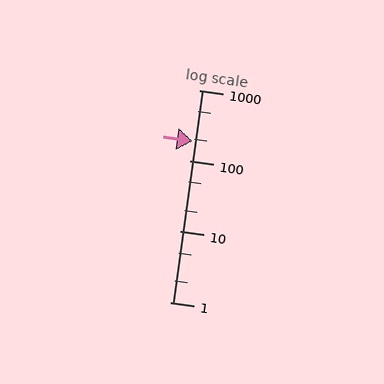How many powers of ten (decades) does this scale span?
The scale spans 3 decades, from 1 to 1000.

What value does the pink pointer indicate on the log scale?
The pointer indicates approximately 190.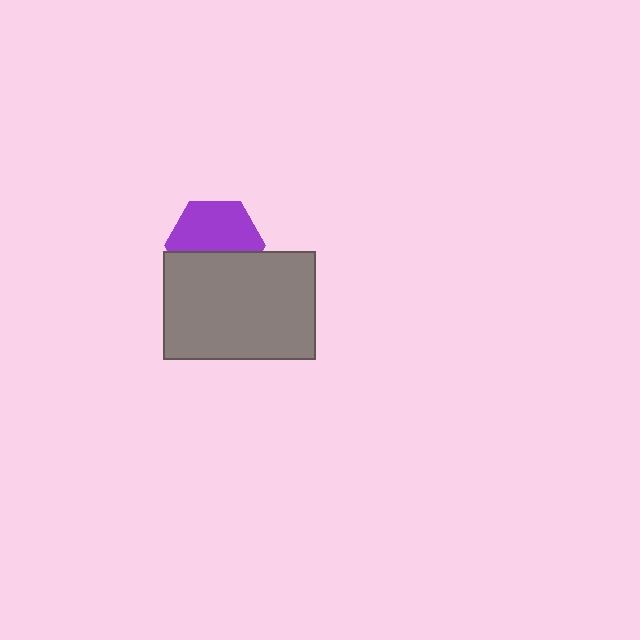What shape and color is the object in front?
The object in front is a gray rectangle.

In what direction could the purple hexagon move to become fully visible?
The purple hexagon could move up. That would shift it out from behind the gray rectangle entirely.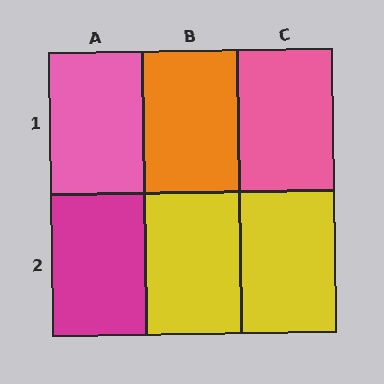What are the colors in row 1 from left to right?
Pink, orange, pink.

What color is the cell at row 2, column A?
Magenta.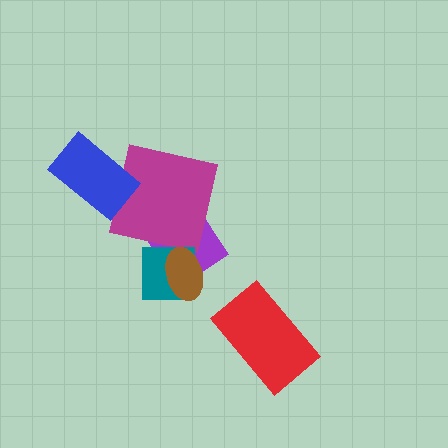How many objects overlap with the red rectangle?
0 objects overlap with the red rectangle.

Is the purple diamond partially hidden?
Yes, it is partially covered by another shape.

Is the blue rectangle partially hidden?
No, no other shape covers it.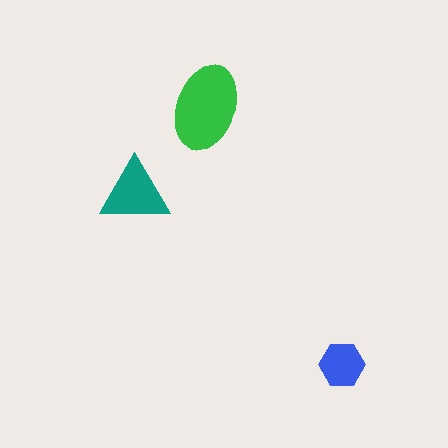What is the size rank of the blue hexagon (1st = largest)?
3rd.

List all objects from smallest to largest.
The blue hexagon, the teal triangle, the green ellipse.